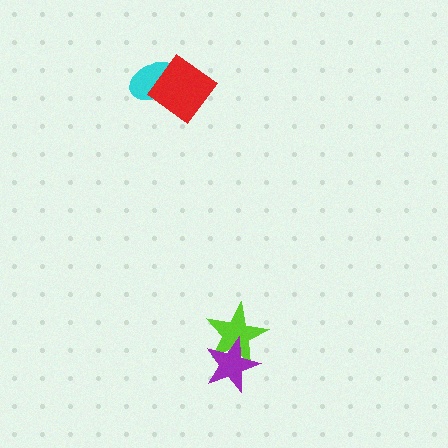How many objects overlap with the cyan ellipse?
1 object overlaps with the cyan ellipse.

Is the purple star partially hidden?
No, no other shape covers it.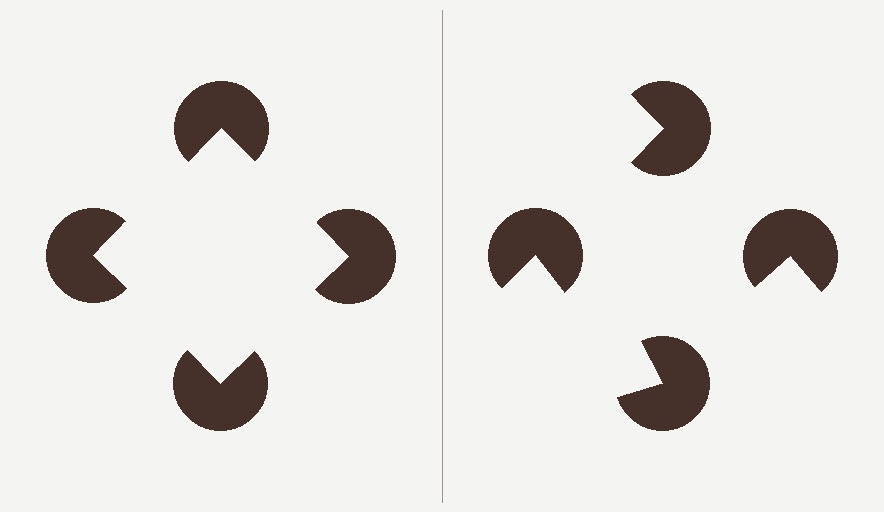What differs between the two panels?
The pac-man discs are positioned identically on both sides; only the wedge orientations differ. On the left they align to a square; on the right they are misaligned.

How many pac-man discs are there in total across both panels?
8 — 4 on each side.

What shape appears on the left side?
An illusory square.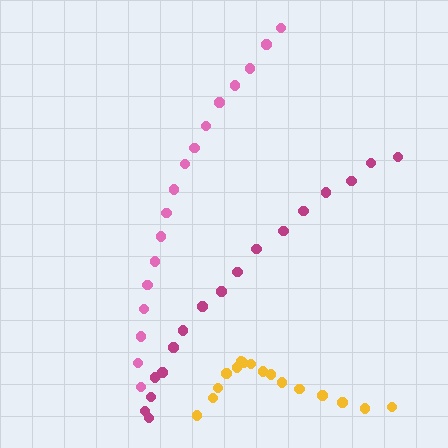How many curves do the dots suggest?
There are 3 distinct paths.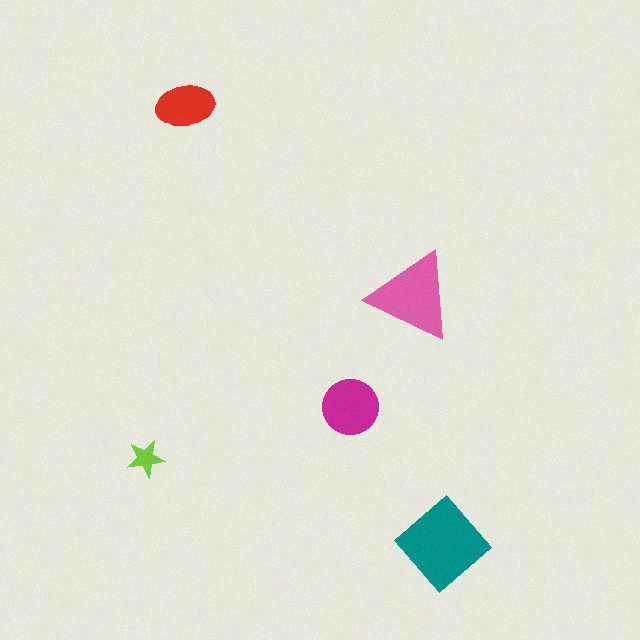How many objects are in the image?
There are 5 objects in the image.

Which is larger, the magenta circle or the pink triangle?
The pink triangle.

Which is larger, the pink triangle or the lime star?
The pink triangle.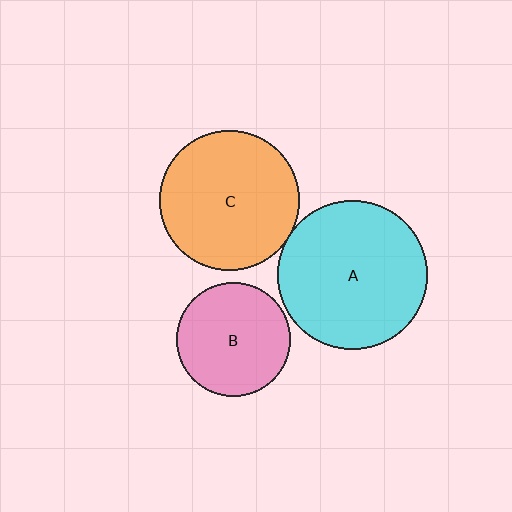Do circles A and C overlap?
Yes.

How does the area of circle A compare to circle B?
Approximately 1.7 times.